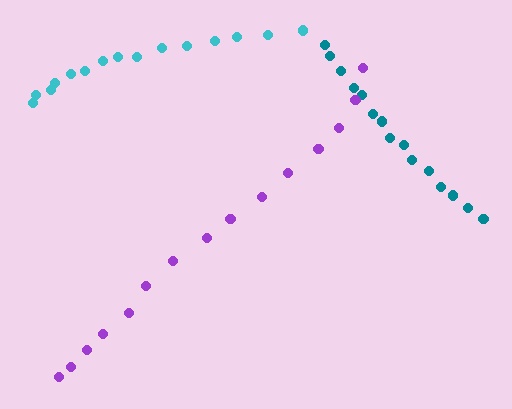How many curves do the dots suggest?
There are 3 distinct paths.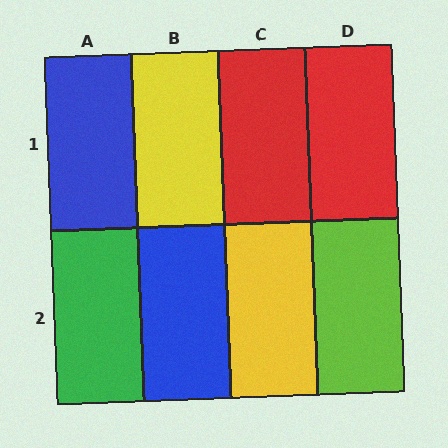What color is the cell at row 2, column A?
Green.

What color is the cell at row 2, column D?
Lime.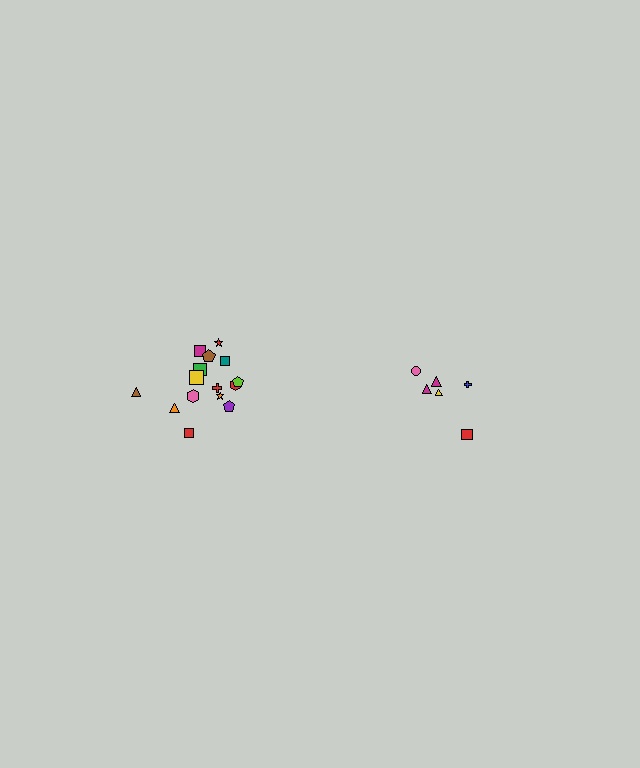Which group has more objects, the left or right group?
The left group.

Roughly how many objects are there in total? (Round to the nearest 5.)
Roughly 20 objects in total.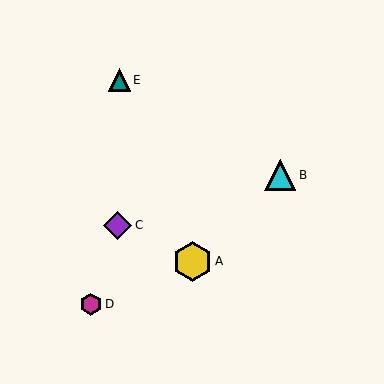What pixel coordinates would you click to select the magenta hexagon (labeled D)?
Click at (91, 304) to select the magenta hexagon D.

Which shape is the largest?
The yellow hexagon (labeled A) is the largest.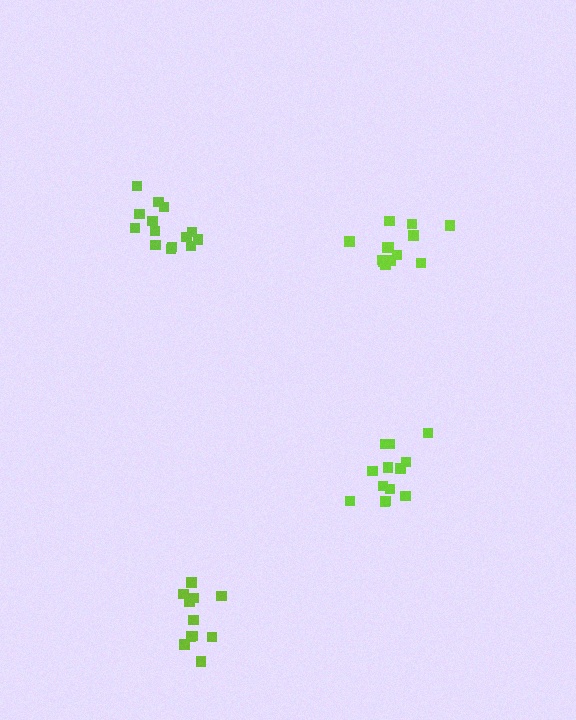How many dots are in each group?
Group 1: 14 dots, Group 2: 13 dots, Group 3: 11 dots, Group 4: 13 dots (51 total).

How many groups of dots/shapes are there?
There are 4 groups.